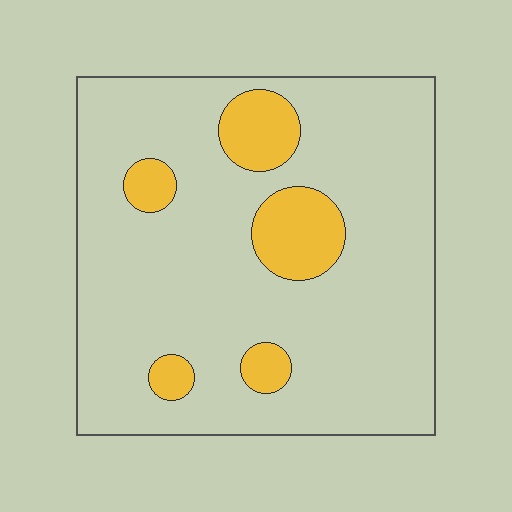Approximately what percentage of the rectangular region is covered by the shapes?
Approximately 15%.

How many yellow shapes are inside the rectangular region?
5.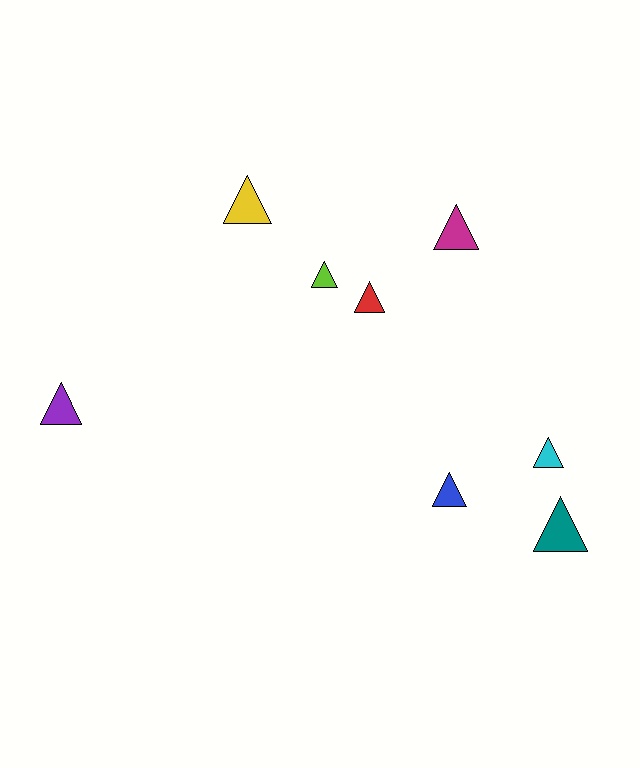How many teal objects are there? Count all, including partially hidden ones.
There is 1 teal object.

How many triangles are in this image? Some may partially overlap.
There are 8 triangles.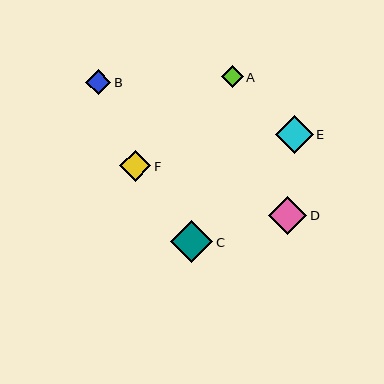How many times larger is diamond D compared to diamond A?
Diamond D is approximately 1.7 times the size of diamond A.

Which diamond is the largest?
Diamond C is the largest with a size of approximately 42 pixels.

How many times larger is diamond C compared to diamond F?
Diamond C is approximately 1.3 times the size of diamond F.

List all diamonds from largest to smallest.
From largest to smallest: C, E, D, F, B, A.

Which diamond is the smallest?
Diamond A is the smallest with a size of approximately 22 pixels.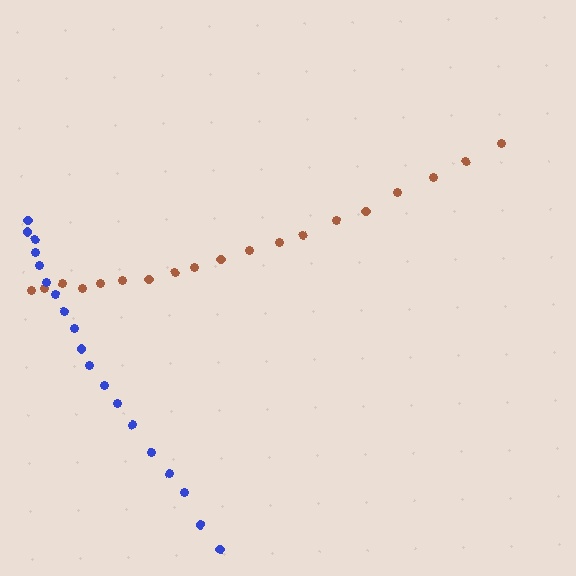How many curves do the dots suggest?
There are 2 distinct paths.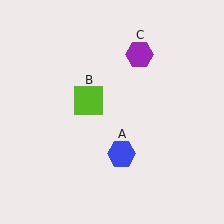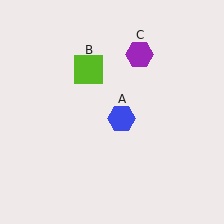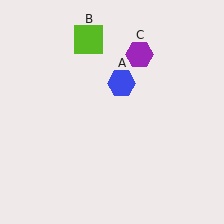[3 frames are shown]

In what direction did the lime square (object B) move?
The lime square (object B) moved up.